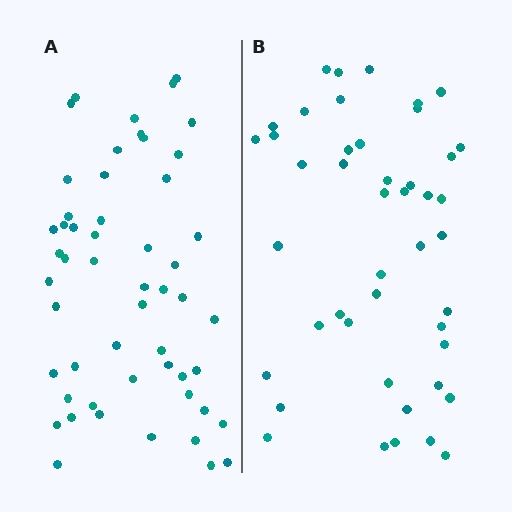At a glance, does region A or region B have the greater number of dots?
Region A (the left region) has more dots.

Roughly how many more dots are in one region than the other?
Region A has roughly 8 or so more dots than region B.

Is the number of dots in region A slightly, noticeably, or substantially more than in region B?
Region A has only slightly more — the two regions are fairly close. The ratio is roughly 1.2 to 1.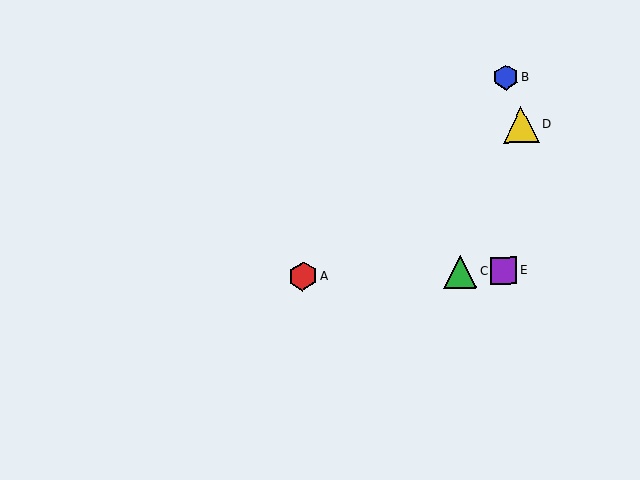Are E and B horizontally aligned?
No, E is at y≈271 and B is at y≈77.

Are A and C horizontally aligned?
Yes, both are at y≈276.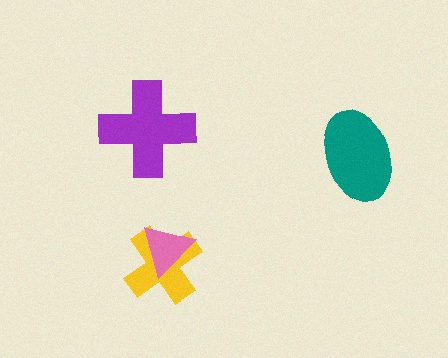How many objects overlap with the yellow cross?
1 object overlaps with the yellow cross.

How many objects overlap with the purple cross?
0 objects overlap with the purple cross.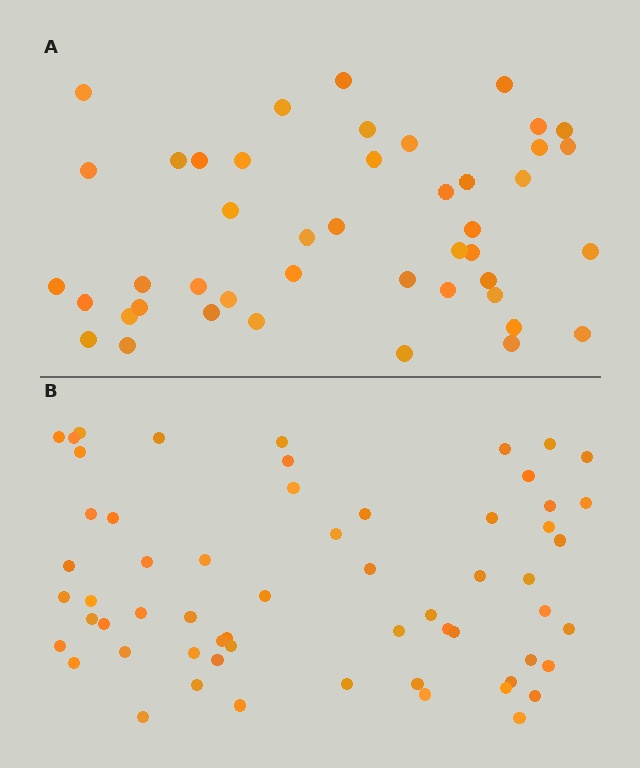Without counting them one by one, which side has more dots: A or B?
Region B (the bottom region) has more dots.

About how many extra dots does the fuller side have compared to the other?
Region B has approximately 15 more dots than region A.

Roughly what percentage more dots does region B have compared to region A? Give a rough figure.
About 35% more.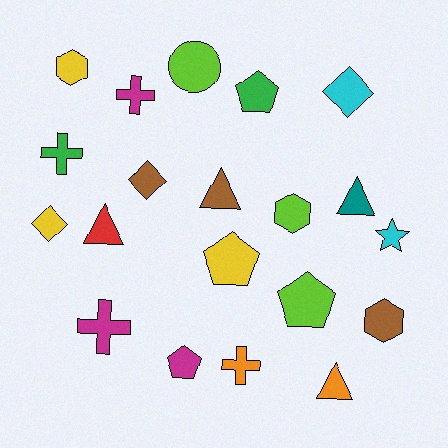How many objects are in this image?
There are 20 objects.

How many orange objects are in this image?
There are 2 orange objects.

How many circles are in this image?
There is 1 circle.